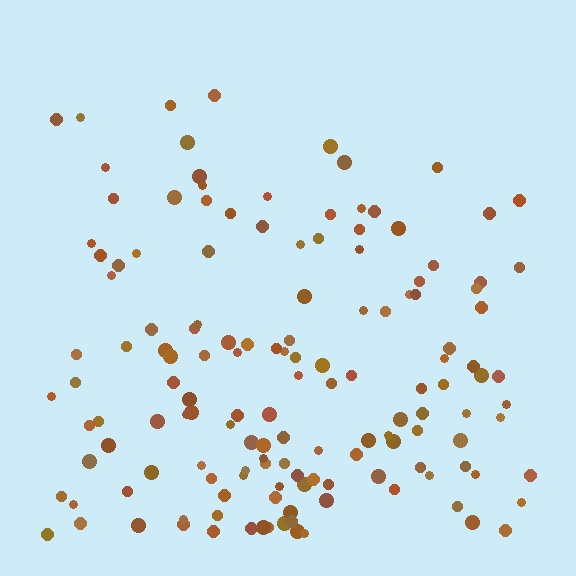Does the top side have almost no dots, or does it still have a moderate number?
Still a moderate number, just noticeably fewer than the bottom.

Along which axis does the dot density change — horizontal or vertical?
Vertical.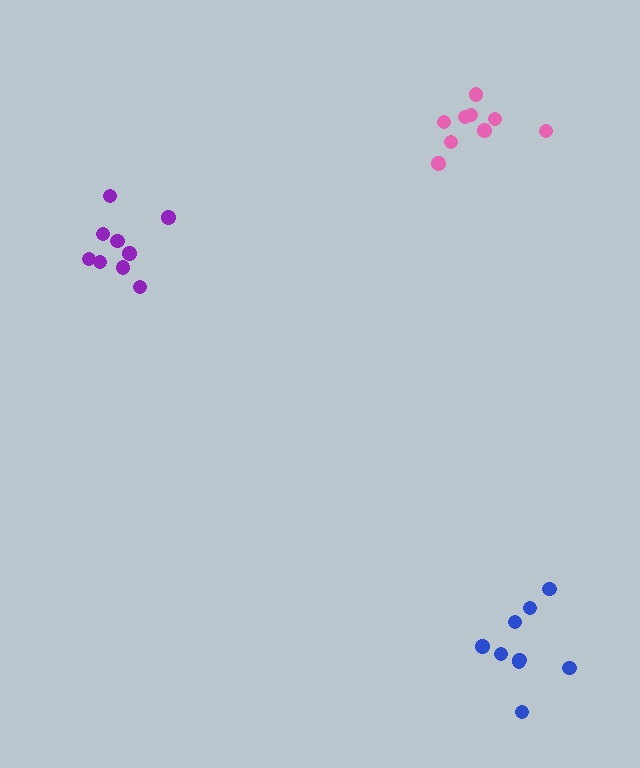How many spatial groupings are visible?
There are 3 spatial groupings.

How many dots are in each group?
Group 1: 9 dots, Group 2: 9 dots, Group 3: 9 dots (27 total).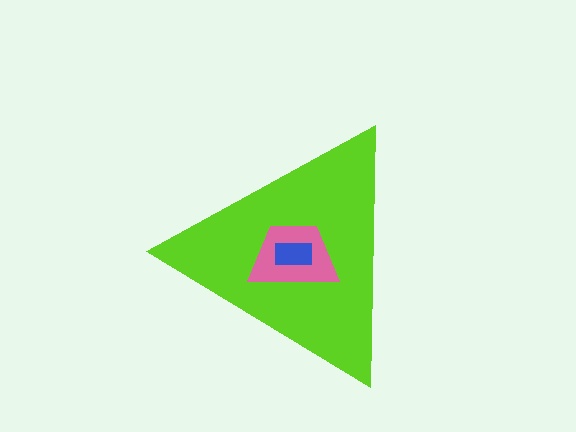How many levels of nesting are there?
3.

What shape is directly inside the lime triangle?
The pink trapezoid.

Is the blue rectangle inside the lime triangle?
Yes.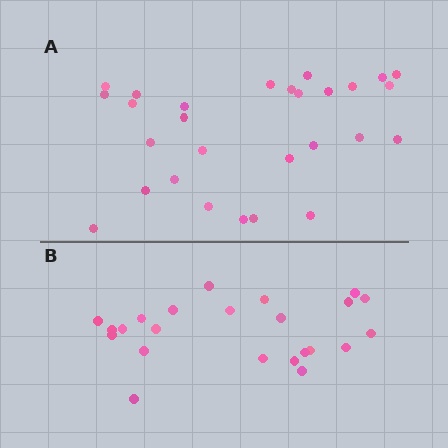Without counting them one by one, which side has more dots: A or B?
Region A (the top region) has more dots.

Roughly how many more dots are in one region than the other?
Region A has about 5 more dots than region B.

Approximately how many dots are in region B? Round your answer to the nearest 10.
About 20 dots. (The exact count is 23, which rounds to 20.)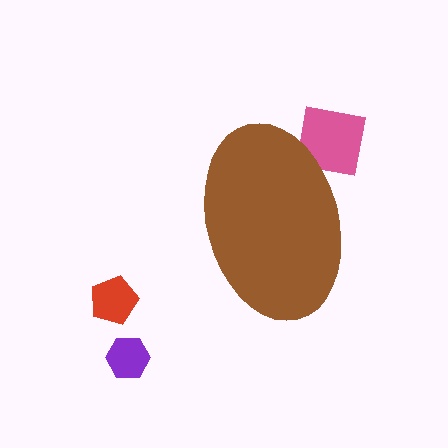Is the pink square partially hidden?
Yes, the pink square is partially hidden behind the brown ellipse.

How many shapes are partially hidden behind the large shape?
1 shape is partially hidden.